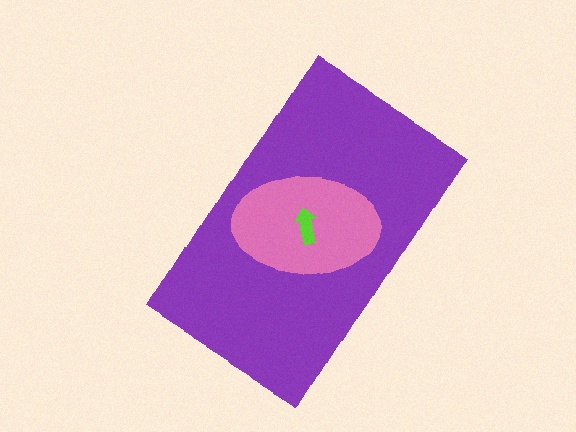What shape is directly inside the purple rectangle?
The pink ellipse.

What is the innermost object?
The lime arrow.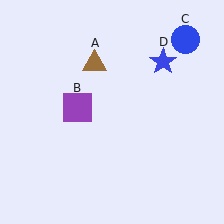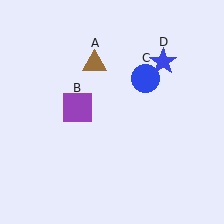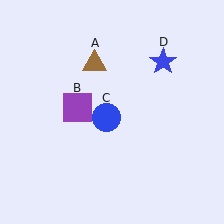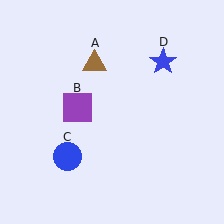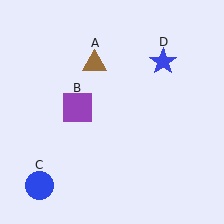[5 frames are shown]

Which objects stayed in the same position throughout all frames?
Brown triangle (object A) and purple square (object B) and blue star (object D) remained stationary.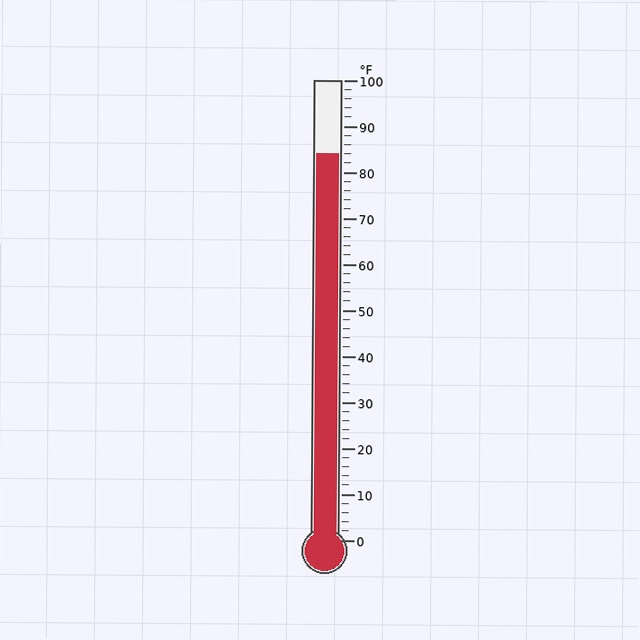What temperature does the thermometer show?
The thermometer shows approximately 84°F.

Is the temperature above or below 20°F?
The temperature is above 20°F.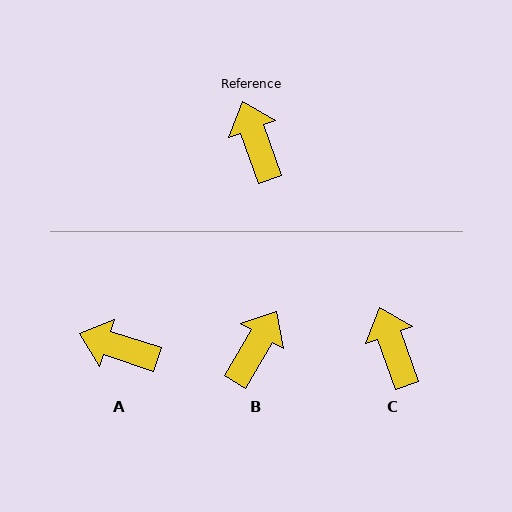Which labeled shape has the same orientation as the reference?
C.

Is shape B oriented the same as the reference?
No, it is off by about 50 degrees.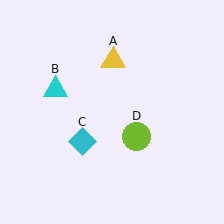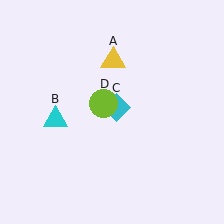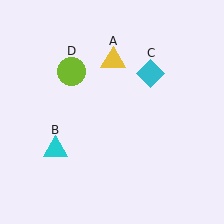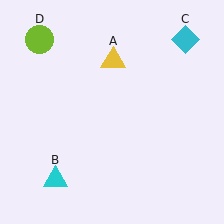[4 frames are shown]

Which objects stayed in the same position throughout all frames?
Yellow triangle (object A) remained stationary.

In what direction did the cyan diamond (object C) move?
The cyan diamond (object C) moved up and to the right.